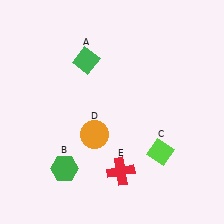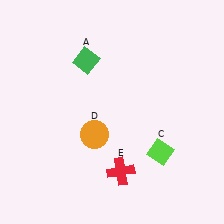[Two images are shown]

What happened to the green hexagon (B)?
The green hexagon (B) was removed in Image 2. It was in the bottom-left area of Image 1.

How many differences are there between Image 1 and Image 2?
There is 1 difference between the two images.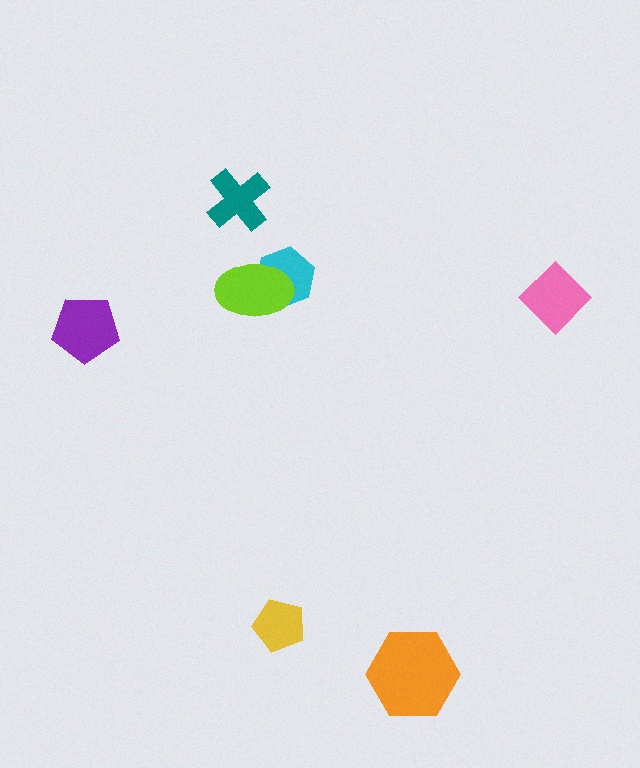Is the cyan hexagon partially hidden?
Yes, it is partially covered by another shape.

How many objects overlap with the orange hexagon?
0 objects overlap with the orange hexagon.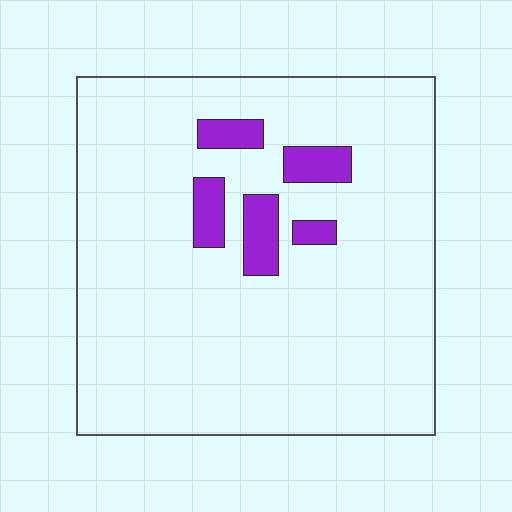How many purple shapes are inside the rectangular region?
5.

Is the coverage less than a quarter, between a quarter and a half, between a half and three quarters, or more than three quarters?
Less than a quarter.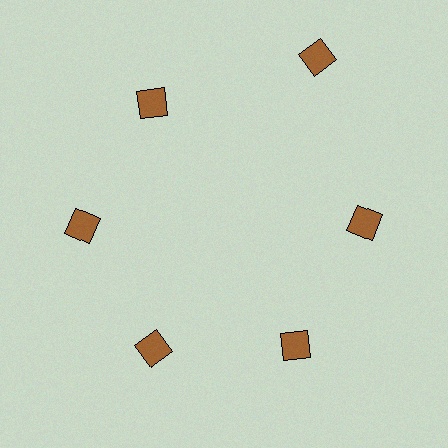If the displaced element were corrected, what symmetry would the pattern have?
It would have 6-fold rotational symmetry — the pattern would map onto itself every 60 degrees.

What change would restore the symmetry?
The symmetry would be restored by moving it inward, back onto the ring so that all 6 diamonds sit at equal angles and equal distance from the center.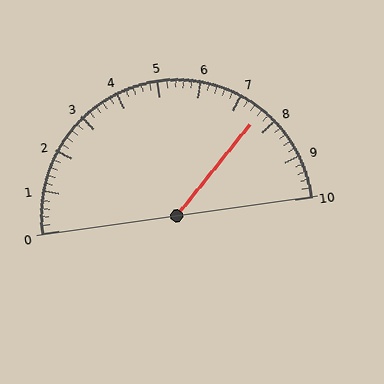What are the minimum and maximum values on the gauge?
The gauge ranges from 0 to 10.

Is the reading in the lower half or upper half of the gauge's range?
The reading is in the upper half of the range (0 to 10).